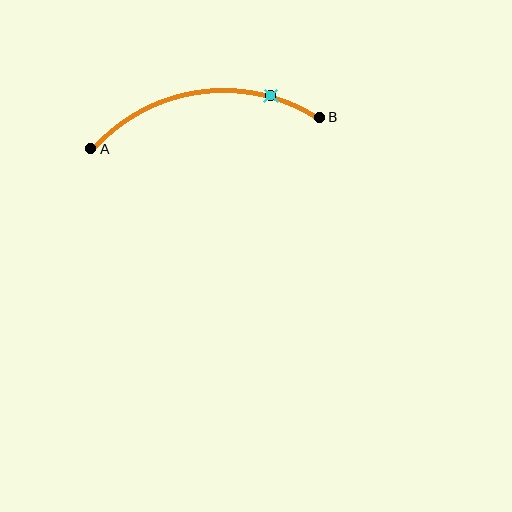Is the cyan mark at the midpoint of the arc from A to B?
No. The cyan mark lies on the arc but is closer to endpoint B. The arc midpoint would be at the point on the curve equidistant along the arc from both A and B.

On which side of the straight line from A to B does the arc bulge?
The arc bulges above the straight line connecting A and B.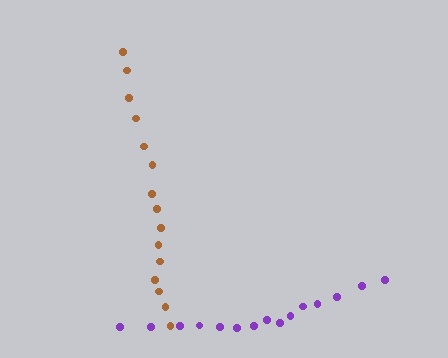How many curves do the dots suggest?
There are 2 distinct paths.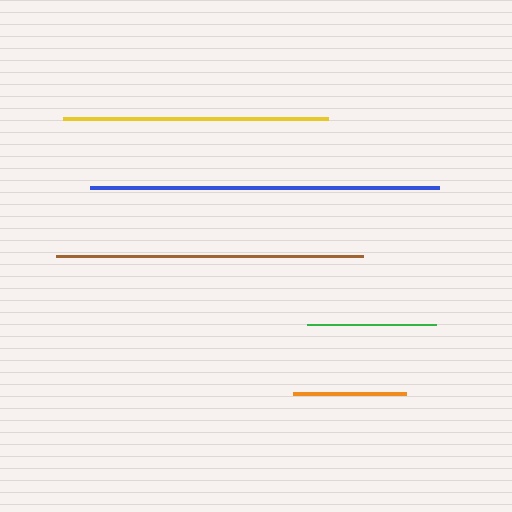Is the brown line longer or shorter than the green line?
The brown line is longer than the green line.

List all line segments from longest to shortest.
From longest to shortest: blue, brown, yellow, green, orange.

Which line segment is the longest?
The blue line is the longest at approximately 350 pixels.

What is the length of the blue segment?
The blue segment is approximately 350 pixels long.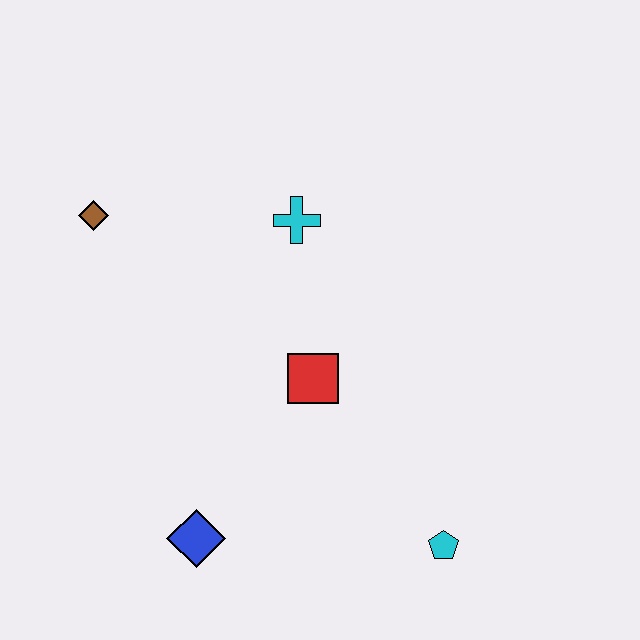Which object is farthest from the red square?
The brown diamond is farthest from the red square.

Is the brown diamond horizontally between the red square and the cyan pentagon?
No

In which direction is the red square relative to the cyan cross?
The red square is below the cyan cross.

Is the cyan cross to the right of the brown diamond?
Yes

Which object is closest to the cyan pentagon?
The red square is closest to the cyan pentagon.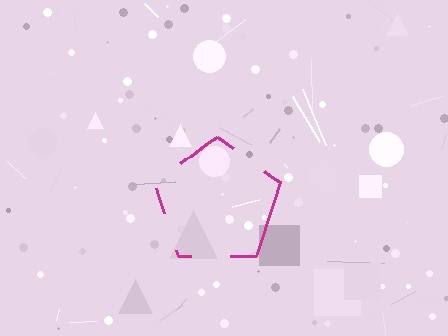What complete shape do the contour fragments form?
The contour fragments form a pentagon.